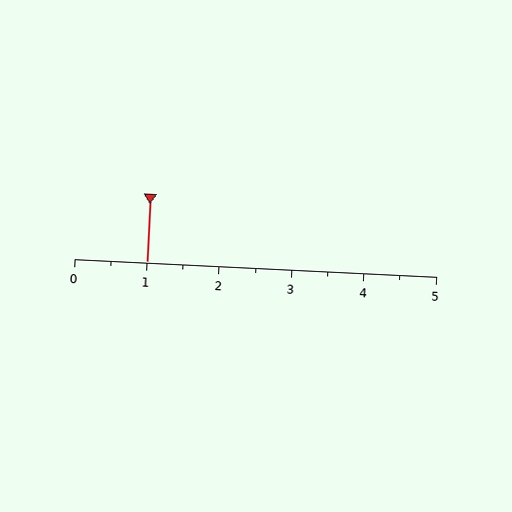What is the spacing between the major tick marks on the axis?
The major ticks are spaced 1 apart.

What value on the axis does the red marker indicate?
The marker indicates approximately 1.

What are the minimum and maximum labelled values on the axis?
The axis runs from 0 to 5.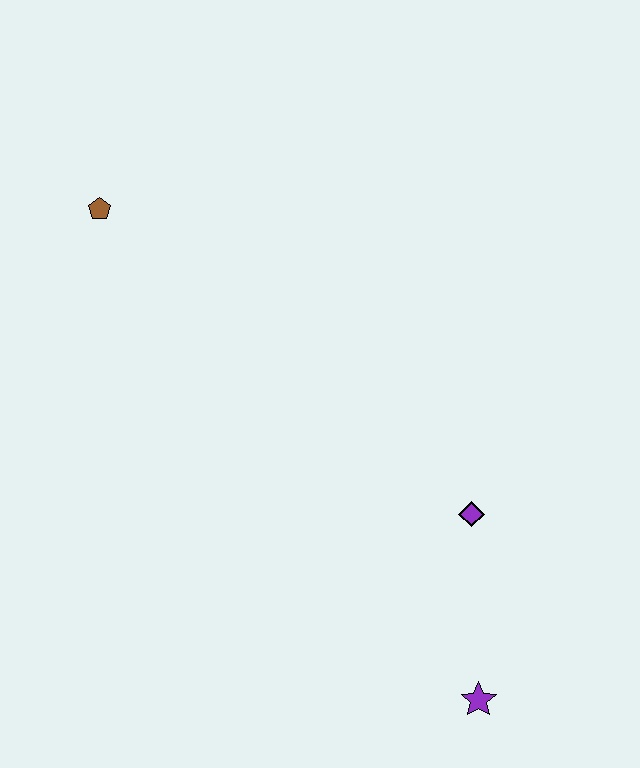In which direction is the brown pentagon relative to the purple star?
The brown pentagon is above the purple star.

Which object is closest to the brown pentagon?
The purple diamond is closest to the brown pentagon.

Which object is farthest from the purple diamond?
The brown pentagon is farthest from the purple diamond.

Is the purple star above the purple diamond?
No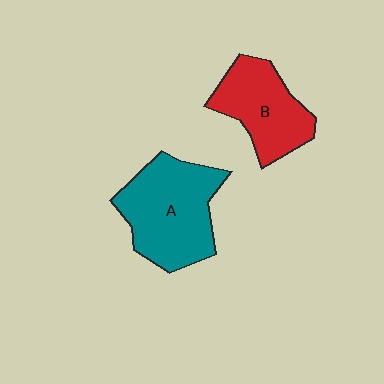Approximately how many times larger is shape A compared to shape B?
Approximately 1.4 times.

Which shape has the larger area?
Shape A (teal).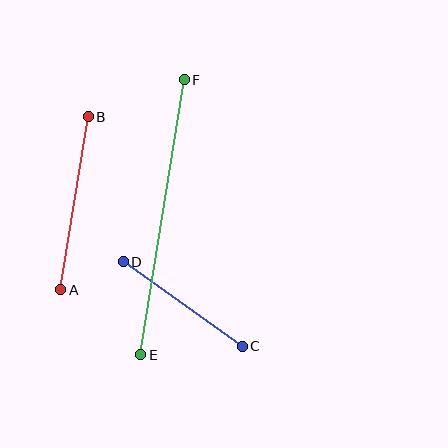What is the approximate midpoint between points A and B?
The midpoint is at approximately (75, 203) pixels.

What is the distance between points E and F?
The distance is approximately 278 pixels.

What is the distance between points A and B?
The distance is approximately 175 pixels.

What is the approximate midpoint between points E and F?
The midpoint is at approximately (163, 217) pixels.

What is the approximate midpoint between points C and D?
The midpoint is at approximately (183, 304) pixels.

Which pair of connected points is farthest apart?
Points E and F are farthest apart.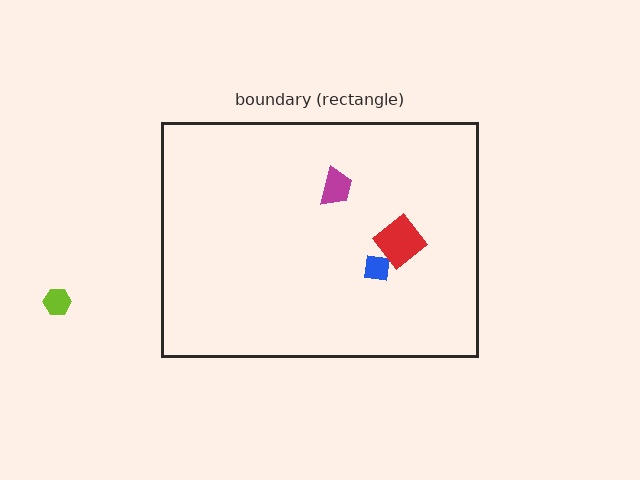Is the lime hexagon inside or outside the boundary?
Outside.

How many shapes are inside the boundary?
3 inside, 1 outside.